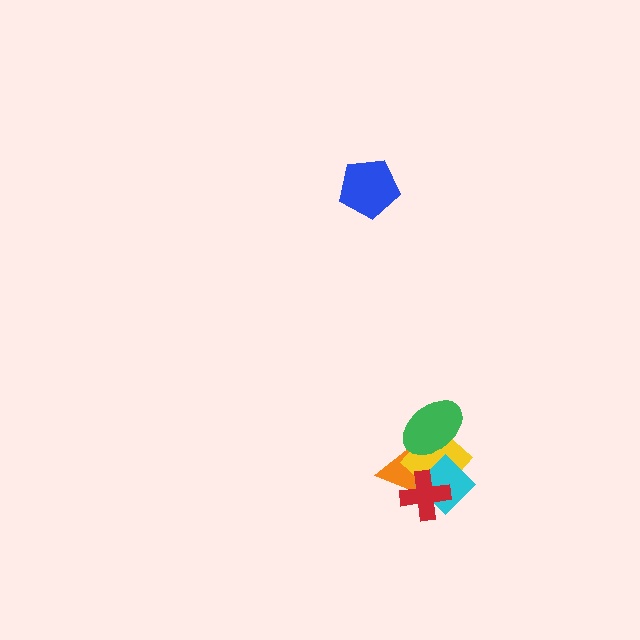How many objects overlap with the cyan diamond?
3 objects overlap with the cyan diamond.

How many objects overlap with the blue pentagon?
0 objects overlap with the blue pentagon.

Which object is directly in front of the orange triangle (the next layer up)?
The yellow diamond is directly in front of the orange triangle.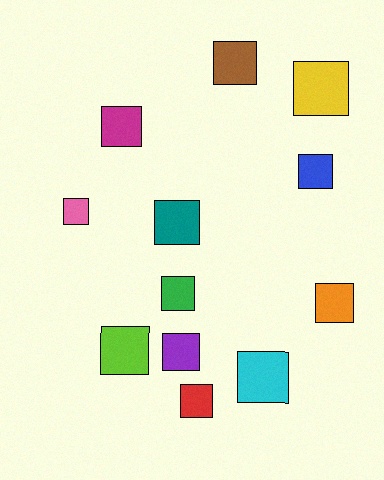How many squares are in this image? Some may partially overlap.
There are 12 squares.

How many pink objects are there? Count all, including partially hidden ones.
There is 1 pink object.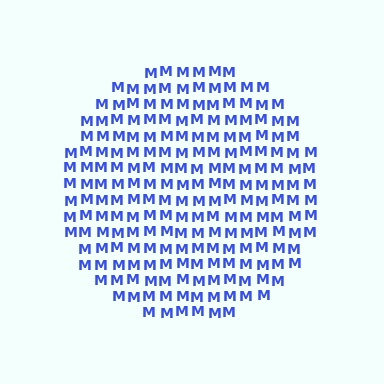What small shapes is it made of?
It is made of small letter M's.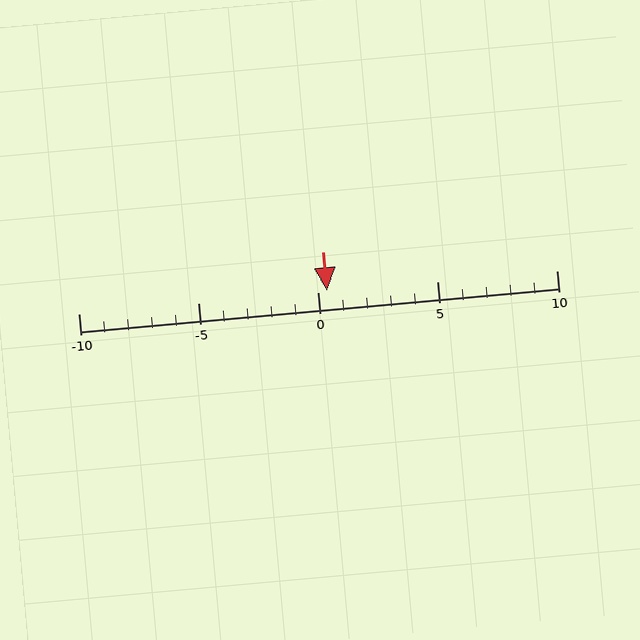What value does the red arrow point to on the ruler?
The red arrow points to approximately 0.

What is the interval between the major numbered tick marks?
The major tick marks are spaced 5 units apart.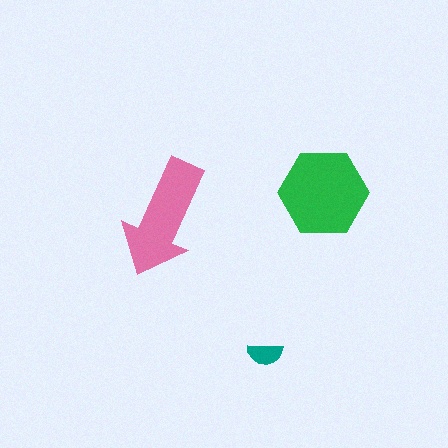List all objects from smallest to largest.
The teal semicircle, the pink arrow, the green hexagon.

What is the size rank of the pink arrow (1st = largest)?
2nd.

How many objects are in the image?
There are 3 objects in the image.